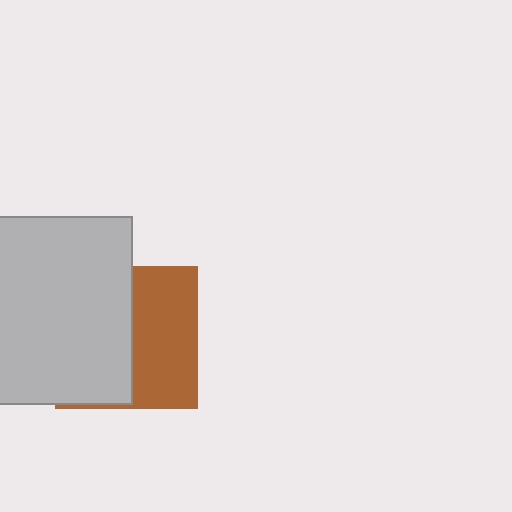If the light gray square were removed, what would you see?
You would see the complete brown square.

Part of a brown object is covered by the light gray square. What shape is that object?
It is a square.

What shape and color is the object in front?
The object in front is a light gray square.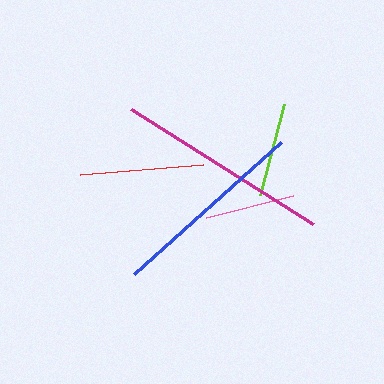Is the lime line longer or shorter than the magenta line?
The magenta line is longer than the lime line.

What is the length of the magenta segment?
The magenta segment is approximately 215 pixels long.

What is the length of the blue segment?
The blue segment is approximately 198 pixels long.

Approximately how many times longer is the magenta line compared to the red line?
The magenta line is approximately 1.7 times the length of the red line.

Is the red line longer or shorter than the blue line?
The blue line is longer than the red line.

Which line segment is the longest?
The magenta line is the longest at approximately 215 pixels.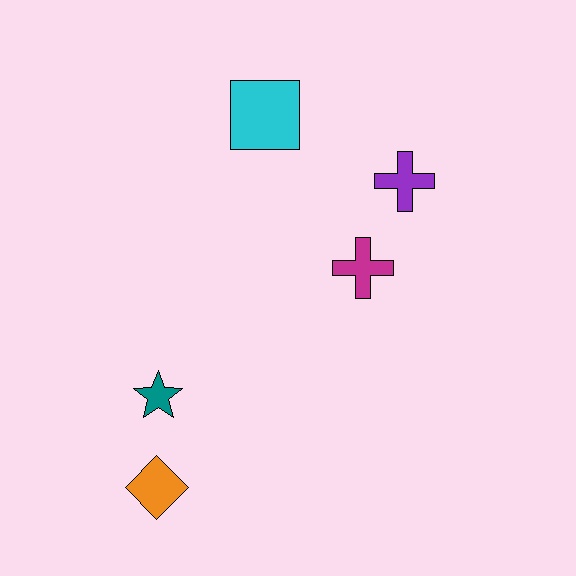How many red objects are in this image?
There are no red objects.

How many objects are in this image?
There are 5 objects.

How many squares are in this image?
There is 1 square.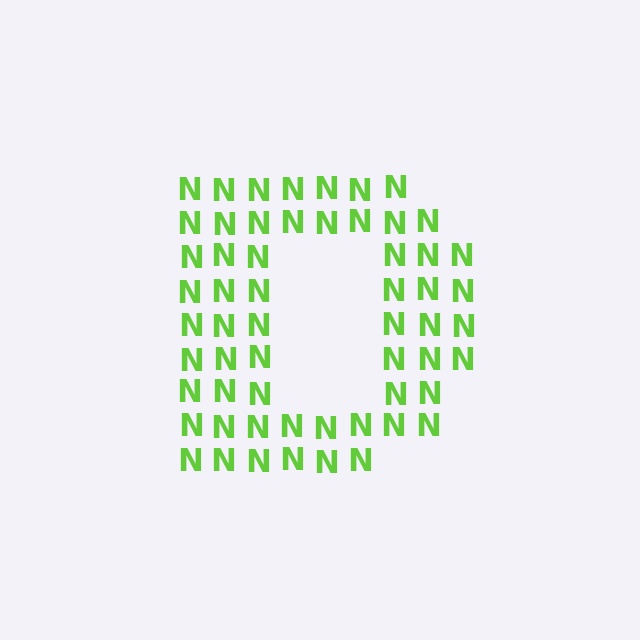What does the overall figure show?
The overall figure shows the letter D.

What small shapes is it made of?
It is made of small letter N's.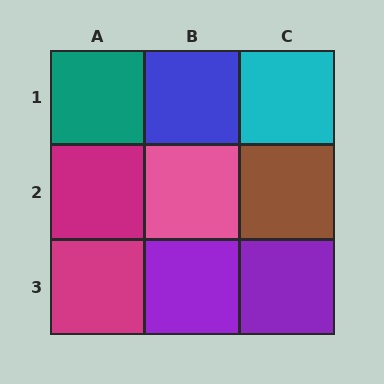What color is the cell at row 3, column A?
Magenta.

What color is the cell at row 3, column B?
Purple.